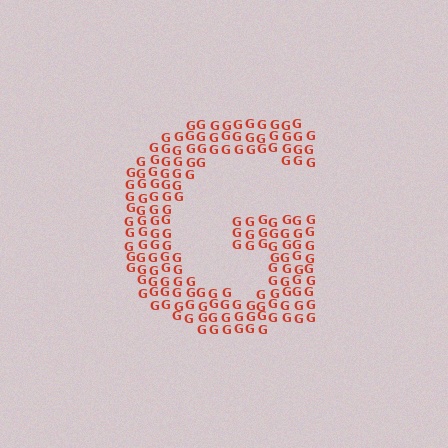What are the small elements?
The small elements are letter G's.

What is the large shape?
The large shape is the letter G.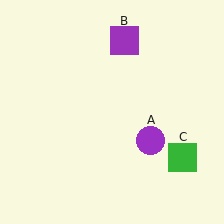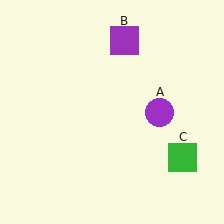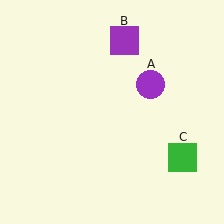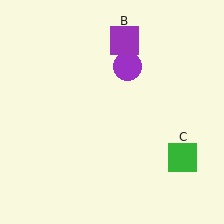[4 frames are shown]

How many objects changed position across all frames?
1 object changed position: purple circle (object A).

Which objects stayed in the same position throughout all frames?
Purple square (object B) and green square (object C) remained stationary.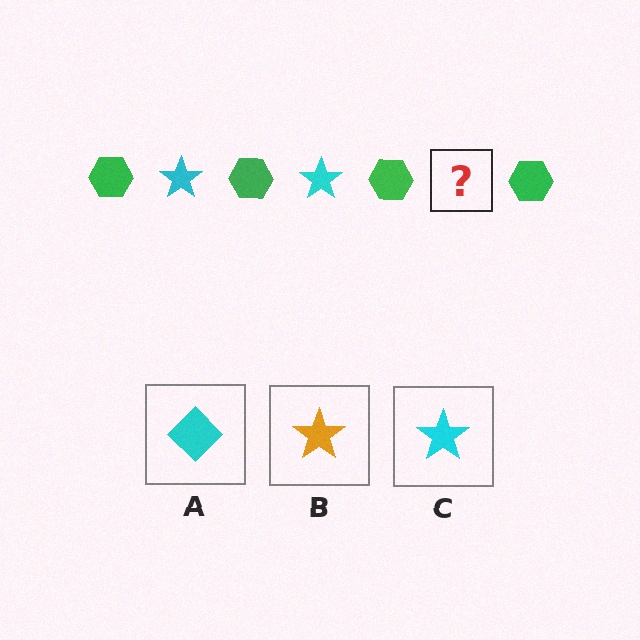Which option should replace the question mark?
Option C.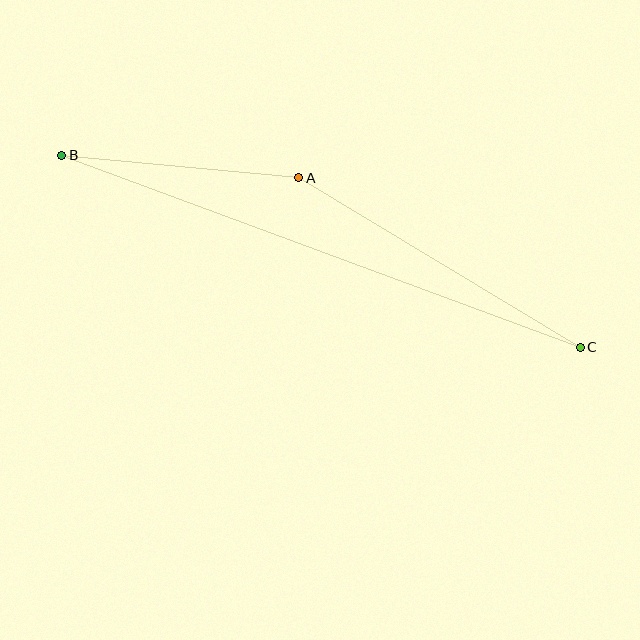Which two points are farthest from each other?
Points B and C are farthest from each other.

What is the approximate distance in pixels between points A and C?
The distance between A and C is approximately 329 pixels.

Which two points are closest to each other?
Points A and B are closest to each other.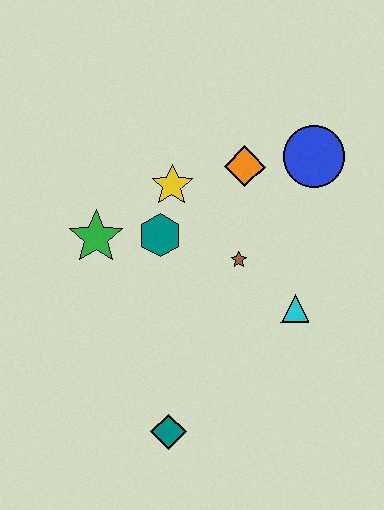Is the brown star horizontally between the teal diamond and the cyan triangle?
Yes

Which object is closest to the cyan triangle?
The brown star is closest to the cyan triangle.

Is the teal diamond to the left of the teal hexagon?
No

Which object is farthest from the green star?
The blue circle is farthest from the green star.